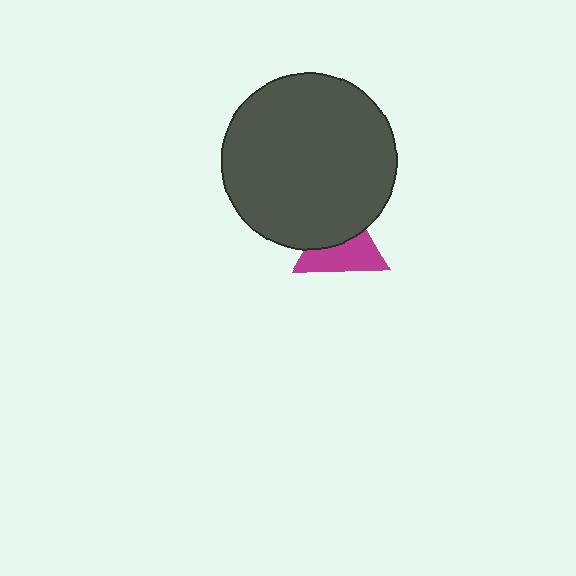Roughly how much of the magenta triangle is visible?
About half of it is visible (roughly 55%).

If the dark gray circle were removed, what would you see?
You would see the complete magenta triangle.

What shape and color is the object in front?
The object in front is a dark gray circle.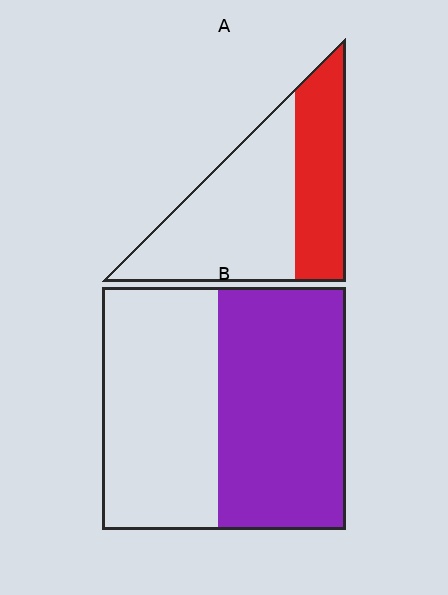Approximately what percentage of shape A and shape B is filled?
A is approximately 35% and B is approximately 50%.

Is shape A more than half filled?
No.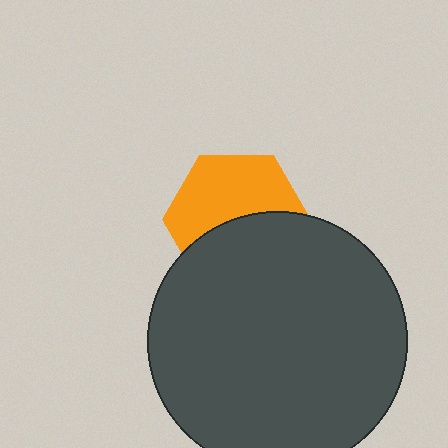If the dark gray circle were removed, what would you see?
You would see the complete orange hexagon.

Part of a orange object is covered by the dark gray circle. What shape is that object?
It is a hexagon.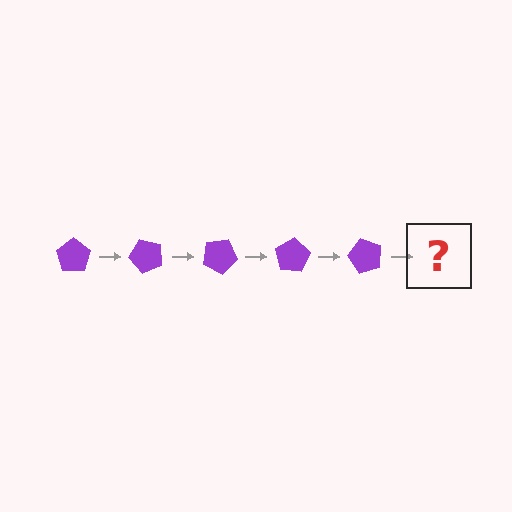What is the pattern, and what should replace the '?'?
The pattern is that the pentagon rotates 50 degrees each step. The '?' should be a purple pentagon rotated 250 degrees.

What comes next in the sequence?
The next element should be a purple pentagon rotated 250 degrees.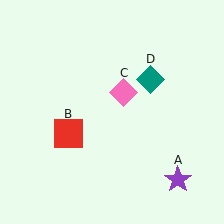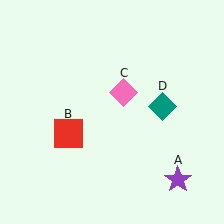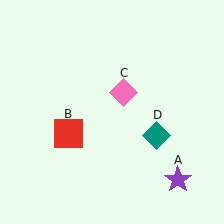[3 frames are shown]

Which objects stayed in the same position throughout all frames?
Purple star (object A) and red square (object B) and pink diamond (object C) remained stationary.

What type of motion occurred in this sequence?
The teal diamond (object D) rotated clockwise around the center of the scene.